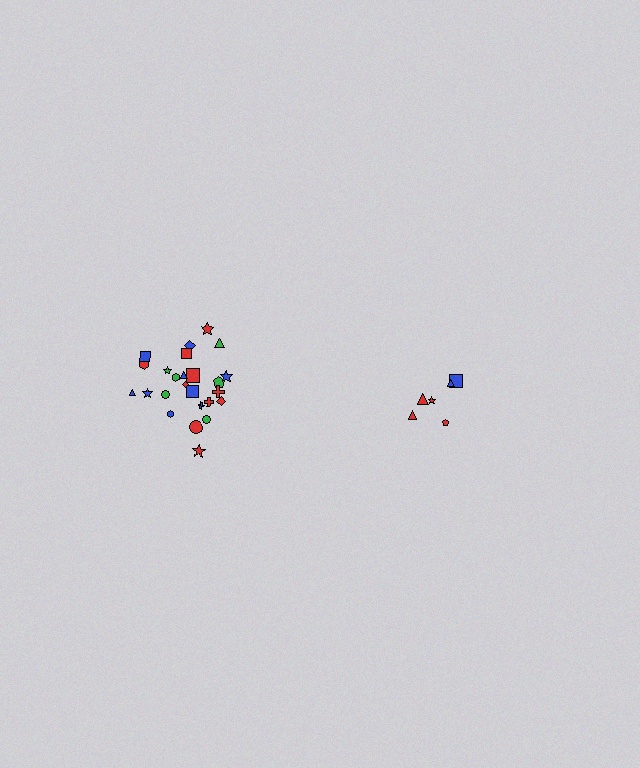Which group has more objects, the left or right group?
The left group.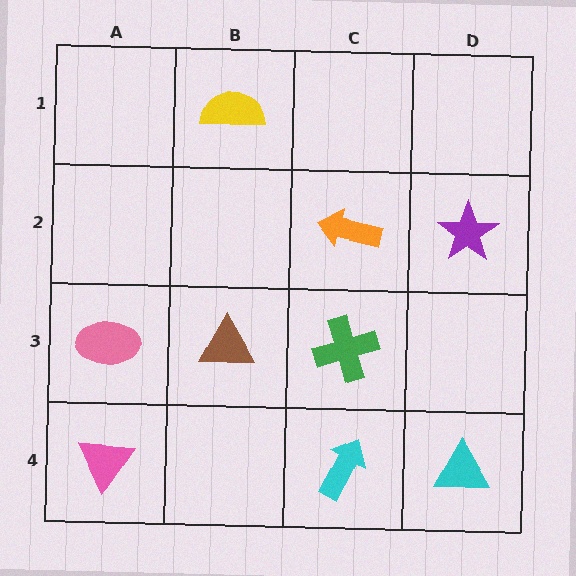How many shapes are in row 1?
1 shape.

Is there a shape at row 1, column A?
No, that cell is empty.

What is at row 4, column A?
A pink triangle.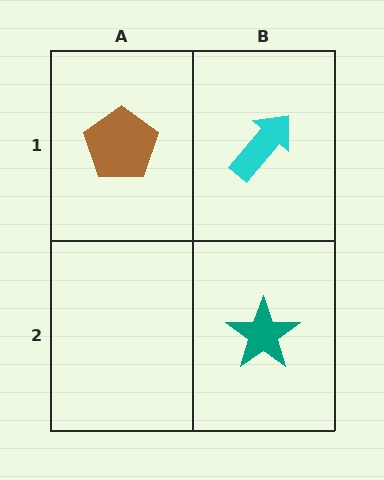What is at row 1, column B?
A cyan arrow.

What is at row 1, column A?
A brown pentagon.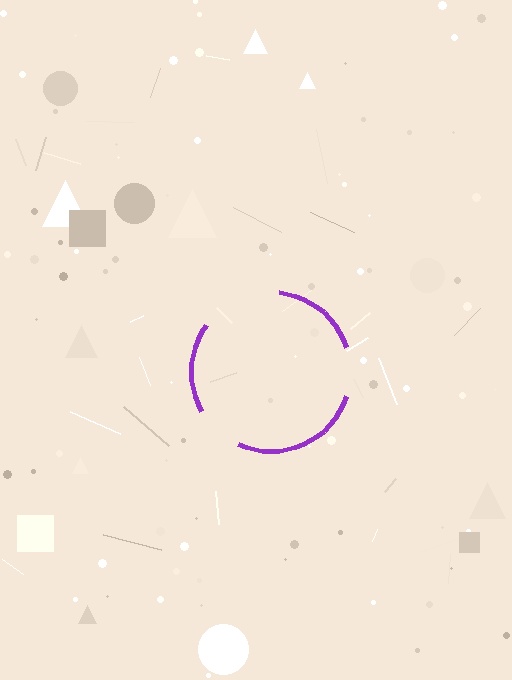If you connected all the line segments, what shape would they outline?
They would outline a circle.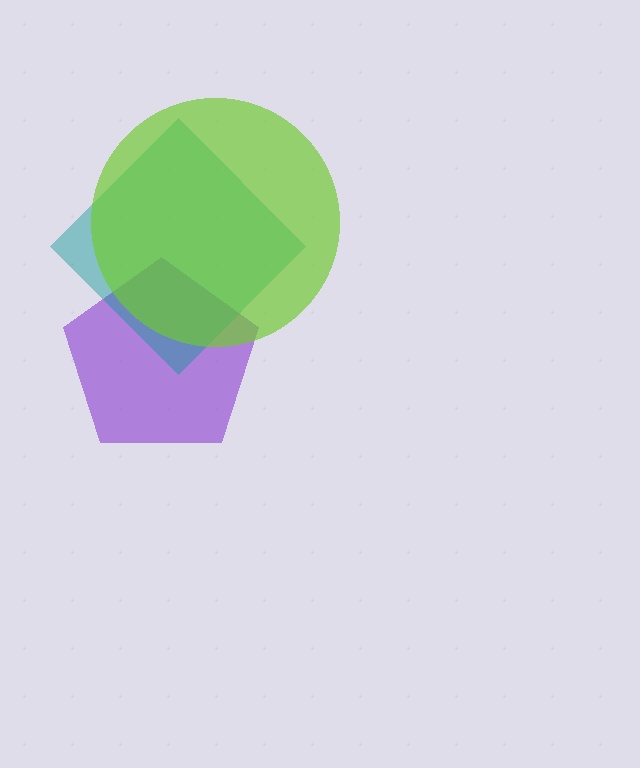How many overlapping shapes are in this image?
There are 3 overlapping shapes in the image.